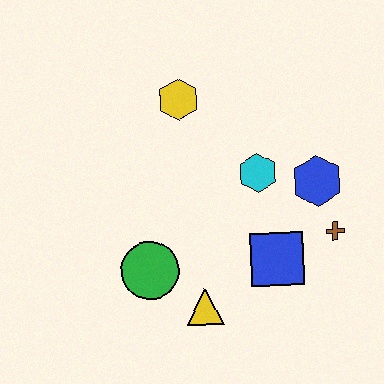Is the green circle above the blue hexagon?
No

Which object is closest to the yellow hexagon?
The cyan hexagon is closest to the yellow hexagon.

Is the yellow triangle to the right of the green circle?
Yes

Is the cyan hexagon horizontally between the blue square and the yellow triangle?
Yes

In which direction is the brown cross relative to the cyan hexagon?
The brown cross is to the right of the cyan hexagon.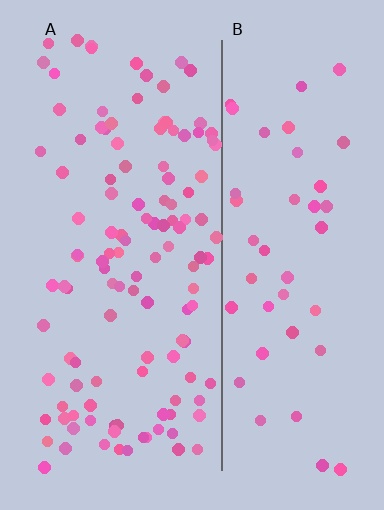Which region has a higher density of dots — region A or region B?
A (the left).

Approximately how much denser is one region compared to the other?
Approximately 2.5× — region A over region B.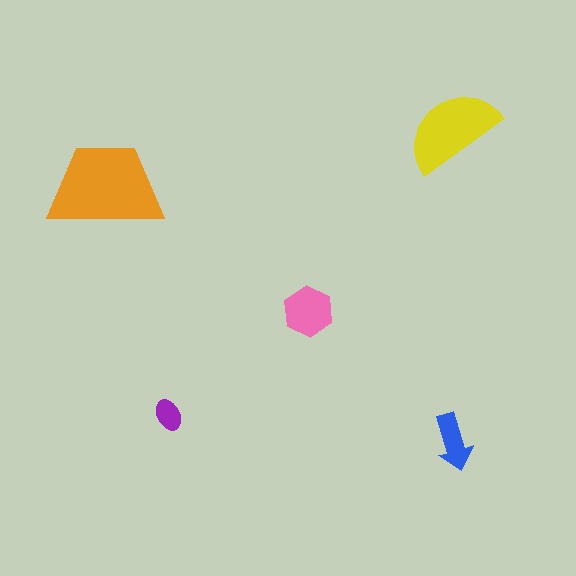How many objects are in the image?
There are 5 objects in the image.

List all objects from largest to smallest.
The orange trapezoid, the yellow semicircle, the pink hexagon, the blue arrow, the purple ellipse.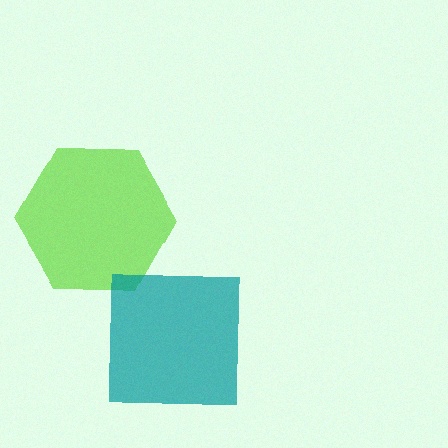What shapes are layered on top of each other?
The layered shapes are: a lime hexagon, a teal square.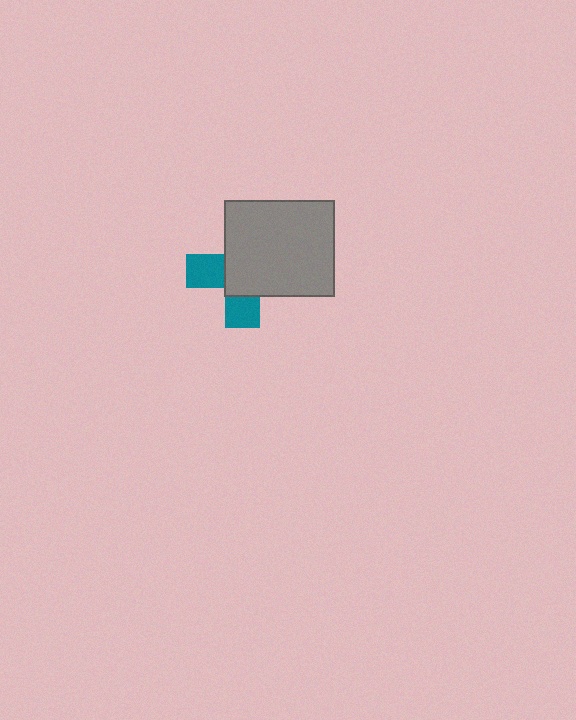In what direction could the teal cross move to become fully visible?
The teal cross could move toward the lower-left. That would shift it out from behind the gray rectangle entirely.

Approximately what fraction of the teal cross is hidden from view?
Roughly 65% of the teal cross is hidden behind the gray rectangle.